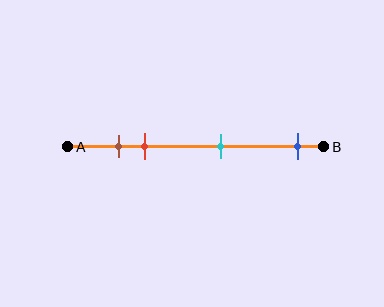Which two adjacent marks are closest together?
The brown and red marks are the closest adjacent pair.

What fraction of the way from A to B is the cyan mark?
The cyan mark is approximately 60% (0.6) of the way from A to B.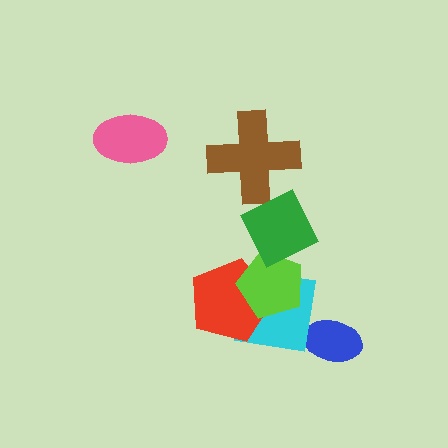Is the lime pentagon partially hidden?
Yes, it is partially covered by another shape.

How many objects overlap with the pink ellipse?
0 objects overlap with the pink ellipse.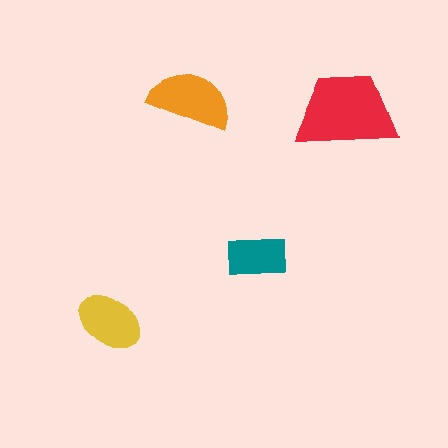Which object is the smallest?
The teal rectangle.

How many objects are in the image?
There are 4 objects in the image.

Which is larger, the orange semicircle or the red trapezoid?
The red trapezoid.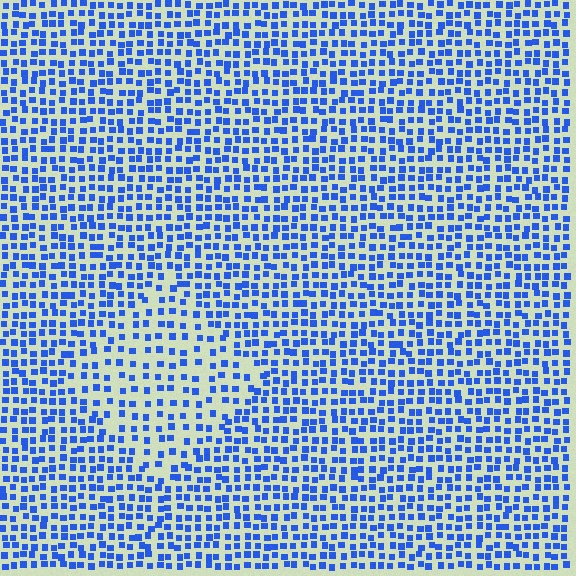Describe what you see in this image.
The image contains small blue elements arranged at two different densities. A diamond-shaped region is visible where the elements are less densely packed than the surrounding area.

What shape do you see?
I see a diamond.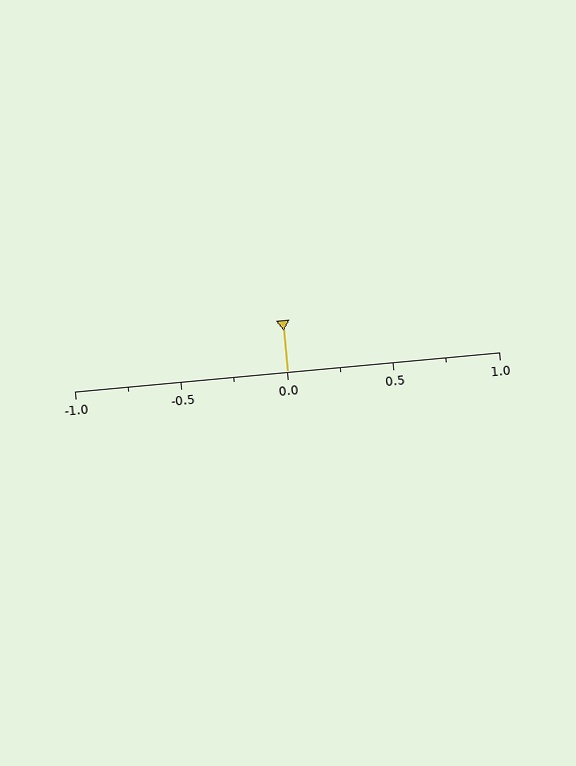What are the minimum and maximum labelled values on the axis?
The axis runs from -1.0 to 1.0.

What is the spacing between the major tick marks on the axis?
The major ticks are spaced 0.5 apart.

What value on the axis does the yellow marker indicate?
The marker indicates approximately 0.